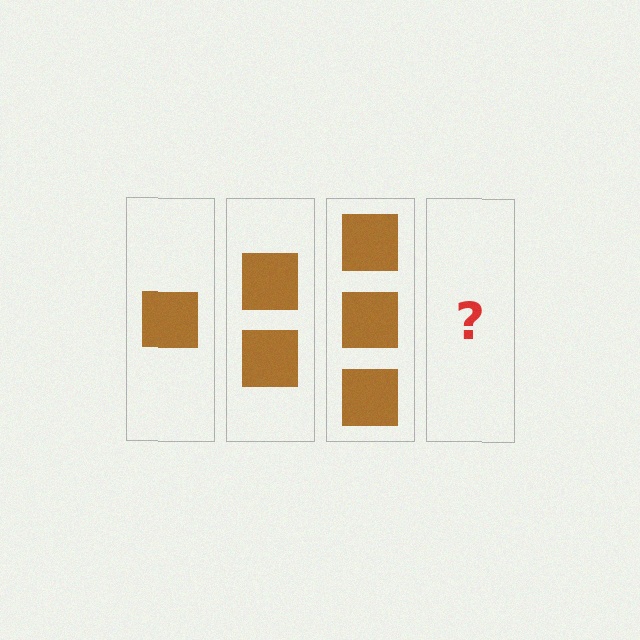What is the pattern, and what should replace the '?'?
The pattern is that each step adds one more square. The '?' should be 4 squares.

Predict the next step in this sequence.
The next step is 4 squares.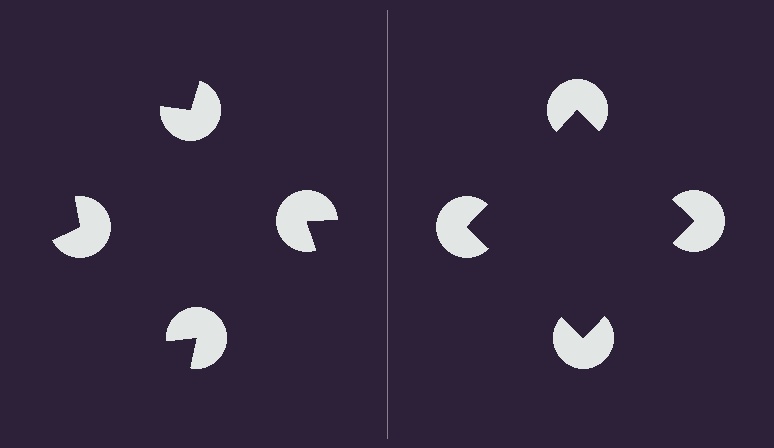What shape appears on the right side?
An illusory square.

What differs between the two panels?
The pac-man discs are positioned identically on both sides; only the wedge orientations differ. On the right they align to a square; on the left they are misaligned.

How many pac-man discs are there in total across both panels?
8 — 4 on each side.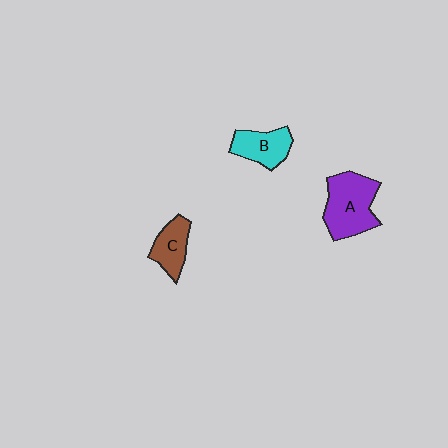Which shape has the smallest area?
Shape C (brown).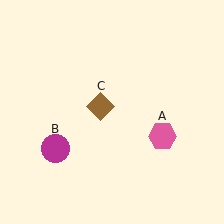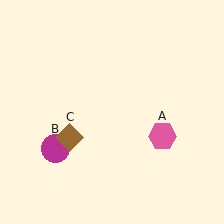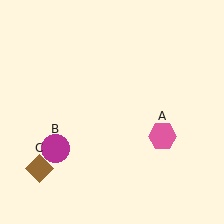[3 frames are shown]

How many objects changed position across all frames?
1 object changed position: brown diamond (object C).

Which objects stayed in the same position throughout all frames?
Pink hexagon (object A) and magenta circle (object B) remained stationary.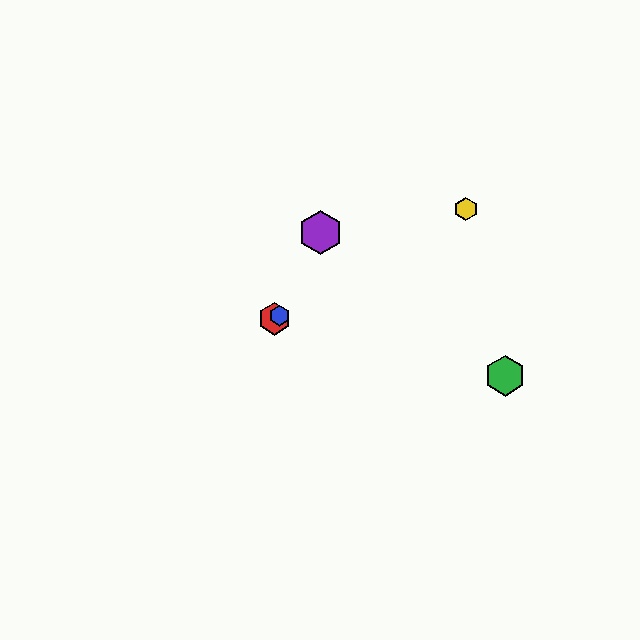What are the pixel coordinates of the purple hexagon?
The purple hexagon is at (321, 233).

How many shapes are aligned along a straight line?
3 shapes (the red hexagon, the blue hexagon, the yellow hexagon) are aligned along a straight line.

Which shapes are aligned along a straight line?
The red hexagon, the blue hexagon, the yellow hexagon are aligned along a straight line.